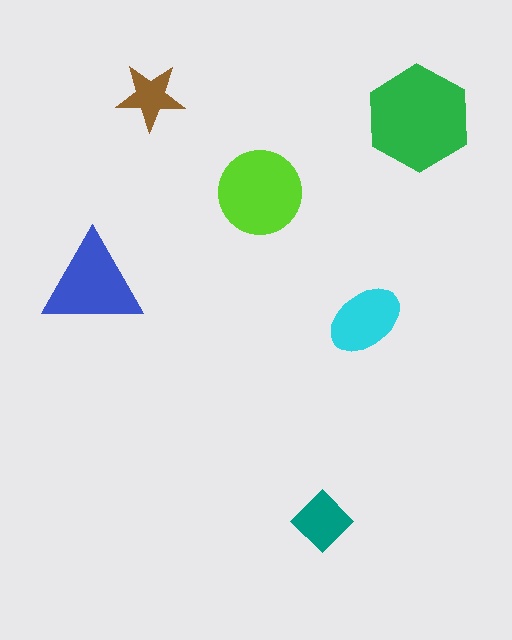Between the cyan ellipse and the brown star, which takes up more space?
The cyan ellipse.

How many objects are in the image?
There are 6 objects in the image.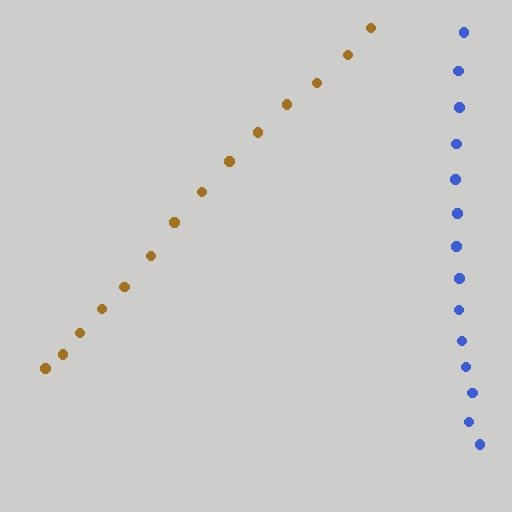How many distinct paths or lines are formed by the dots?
There are 2 distinct paths.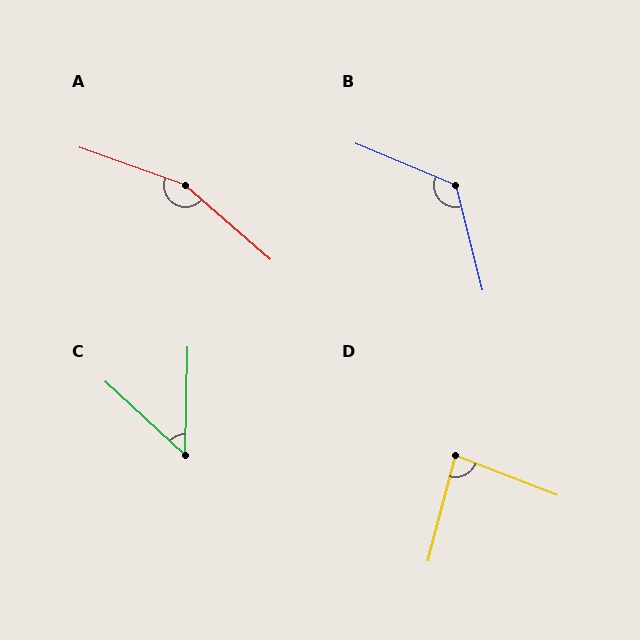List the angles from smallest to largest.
C (48°), D (84°), B (127°), A (159°).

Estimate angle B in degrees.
Approximately 127 degrees.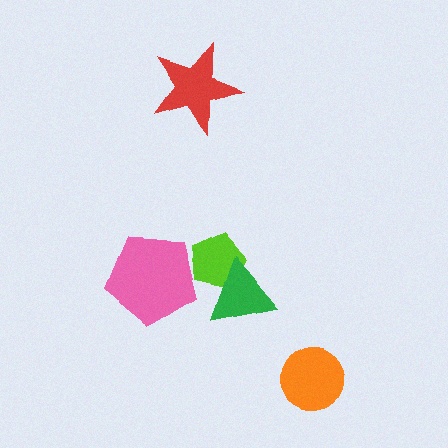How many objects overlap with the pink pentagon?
1 object overlaps with the pink pentagon.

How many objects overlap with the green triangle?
1 object overlaps with the green triangle.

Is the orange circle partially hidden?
No, no other shape covers it.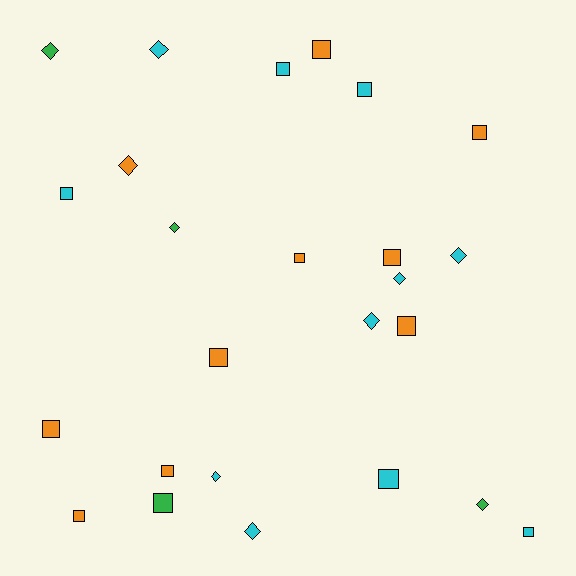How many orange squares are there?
There are 9 orange squares.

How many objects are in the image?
There are 25 objects.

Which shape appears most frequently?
Square, with 15 objects.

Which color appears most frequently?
Cyan, with 11 objects.